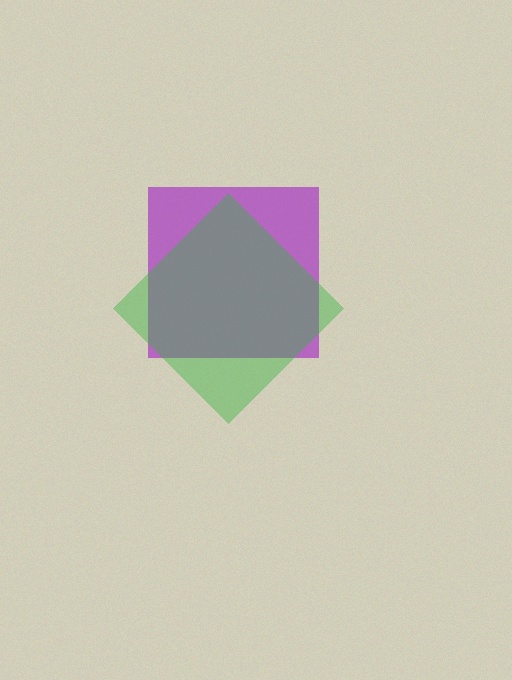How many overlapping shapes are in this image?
There are 2 overlapping shapes in the image.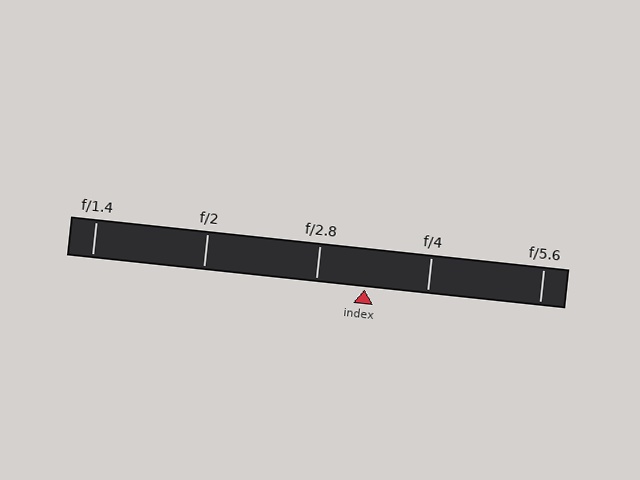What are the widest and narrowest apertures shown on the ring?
The widest aperture shown is f/1.4 and the narrowest is f/5.6.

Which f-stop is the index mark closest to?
The index mark is closest to f/2.8.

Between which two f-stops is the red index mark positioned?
The index mark is between f/2.8 and f/4.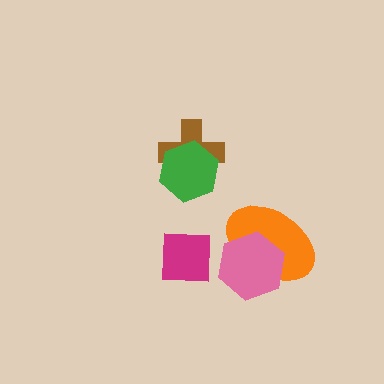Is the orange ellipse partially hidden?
Yes, it is partially covered by another shape.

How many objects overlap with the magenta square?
0 objects overlap with the magenta square.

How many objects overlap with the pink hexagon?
1 object overlaps with the pink hexagon.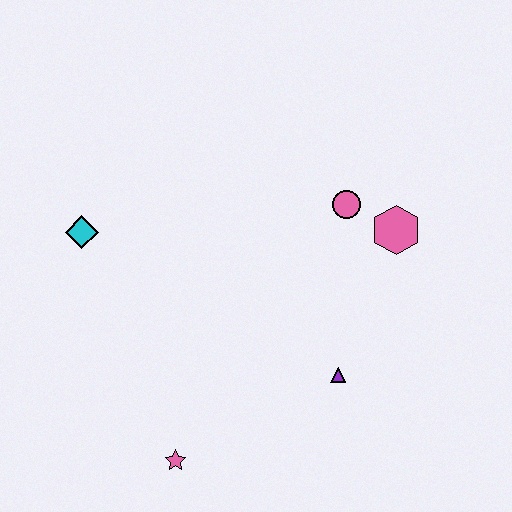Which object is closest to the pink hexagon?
The pink circle is closest to the pink hexagon.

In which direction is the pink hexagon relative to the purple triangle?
The pink hexagon is above the purple triangle.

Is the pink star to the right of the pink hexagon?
No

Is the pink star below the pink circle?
Yes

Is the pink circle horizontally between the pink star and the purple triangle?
No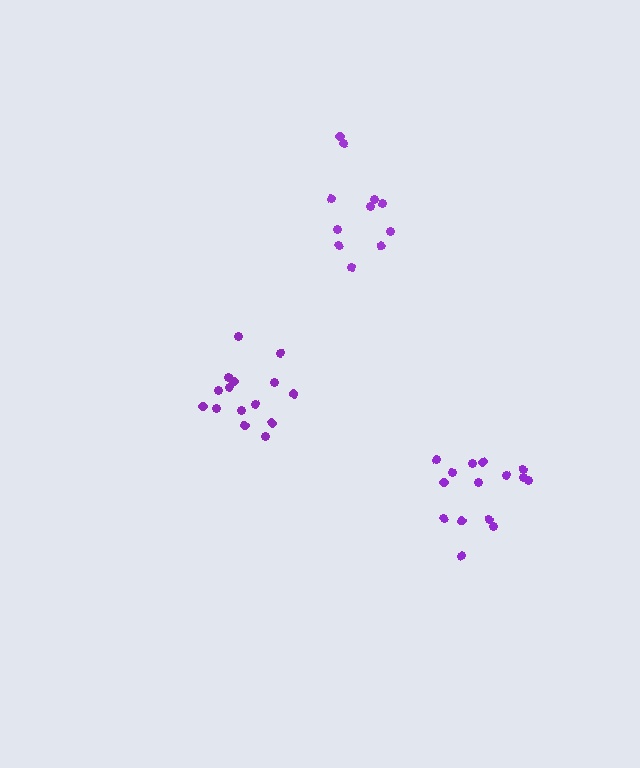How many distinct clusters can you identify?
There are 3 distinct clusters.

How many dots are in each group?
Group 1: 15 dots, Group 2: 11 dots, Group 3: 15 dots (41 total).